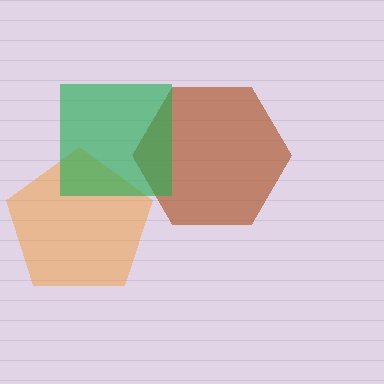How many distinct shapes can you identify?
There are 3 distinct shapes: an orange pentagon, a brown hexagon, a green square.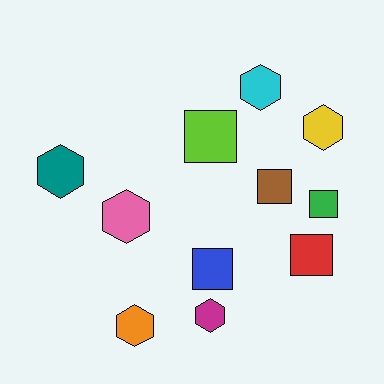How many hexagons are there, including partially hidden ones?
There are 6 hexagons.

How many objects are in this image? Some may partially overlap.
There are 11 objects.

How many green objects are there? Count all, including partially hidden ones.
There is 1 green object.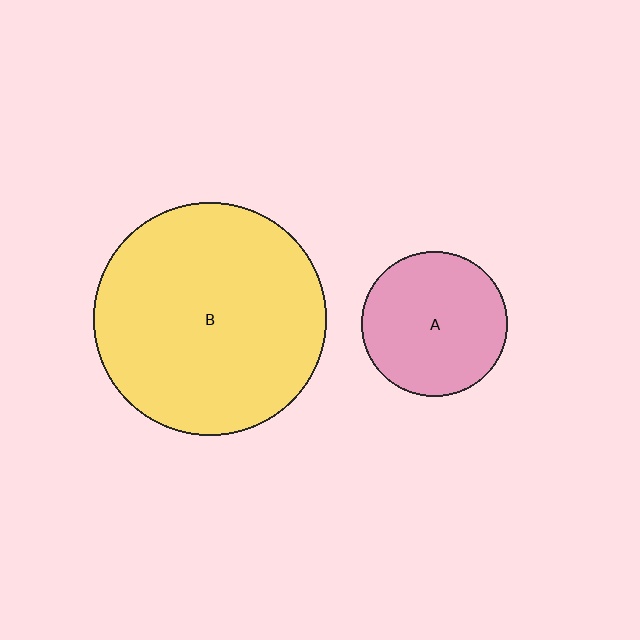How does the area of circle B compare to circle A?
Approximately 2.6 times.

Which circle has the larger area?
Circle B (yellow).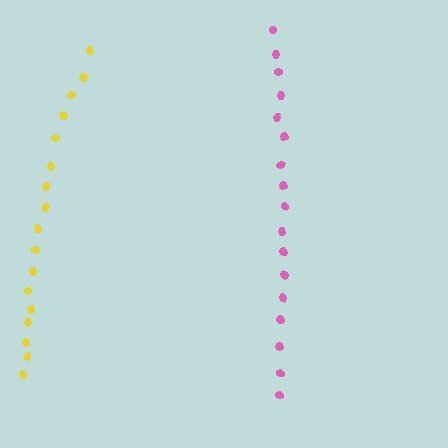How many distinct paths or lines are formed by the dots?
There are 2 distinct paths.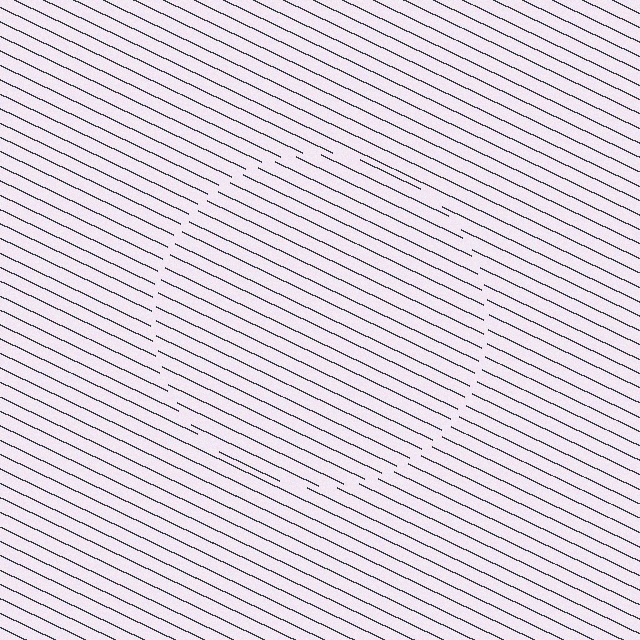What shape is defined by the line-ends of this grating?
An illusory circle. The interior of the shape contains the same grating, shifted by half a period — the contour is defined by the phase discontinuity where line-ends from the inner and outer gratings abut.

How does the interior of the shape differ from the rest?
The interior of the shape contains the same grating, shifted by half a period — the contour is defined by the phase discontinuity where line-ends from the inner and outer gratings abut.